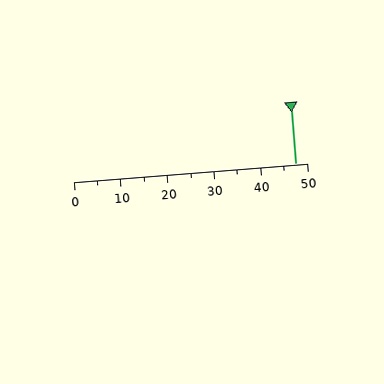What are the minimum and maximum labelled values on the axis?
The axis runs from 0 to 50.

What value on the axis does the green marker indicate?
The marker indicates approximately 47.5.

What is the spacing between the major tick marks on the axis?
The major ticks are spaced 10 apart.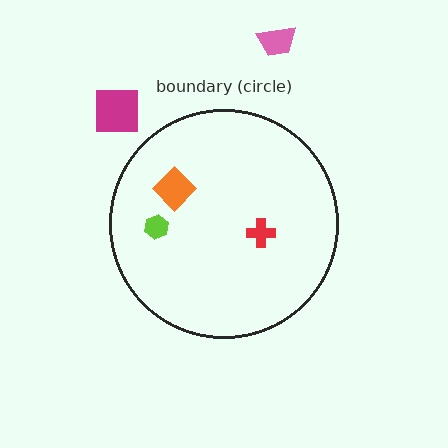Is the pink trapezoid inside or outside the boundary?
Outside.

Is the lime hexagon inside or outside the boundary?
Inside.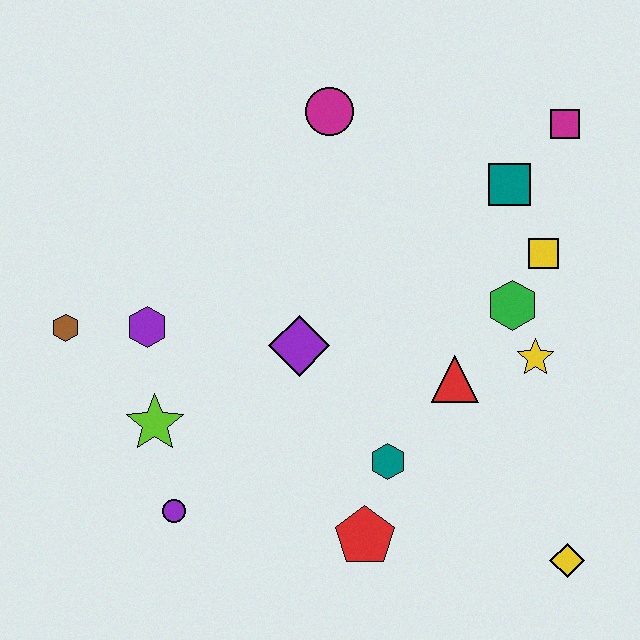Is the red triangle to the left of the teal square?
Yes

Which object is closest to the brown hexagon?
The purple hexagon is closest to the brown hexagon.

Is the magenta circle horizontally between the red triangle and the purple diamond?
Yes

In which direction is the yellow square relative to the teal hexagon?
The yellow square is above the teal hexagon.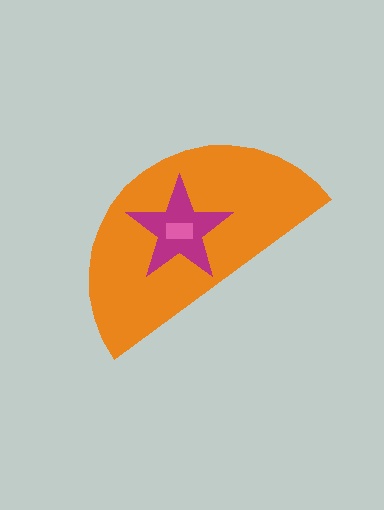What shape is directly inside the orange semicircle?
The magenta star.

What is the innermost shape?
The pink rectangle.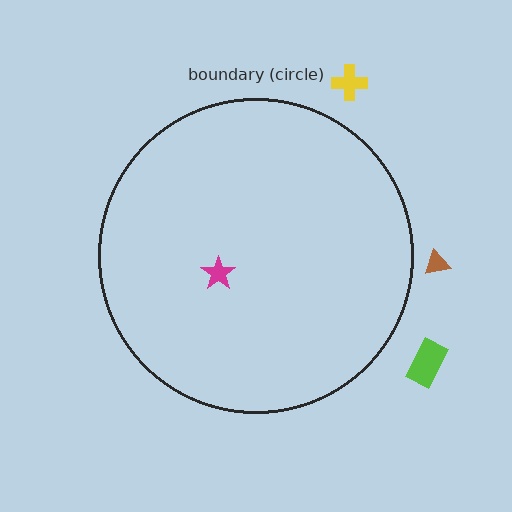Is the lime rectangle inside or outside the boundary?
Outside.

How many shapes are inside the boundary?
1 inside, 3 outside.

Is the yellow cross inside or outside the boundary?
Outside.